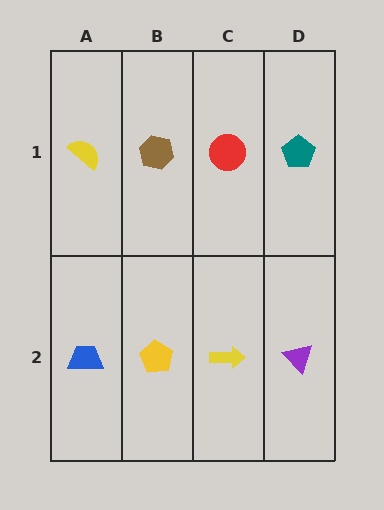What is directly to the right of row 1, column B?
A red circle.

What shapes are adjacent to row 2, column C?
A red circle (row 1, column C), a yellow pentagon (row 2, column B), a purple triangle (row 2, column D).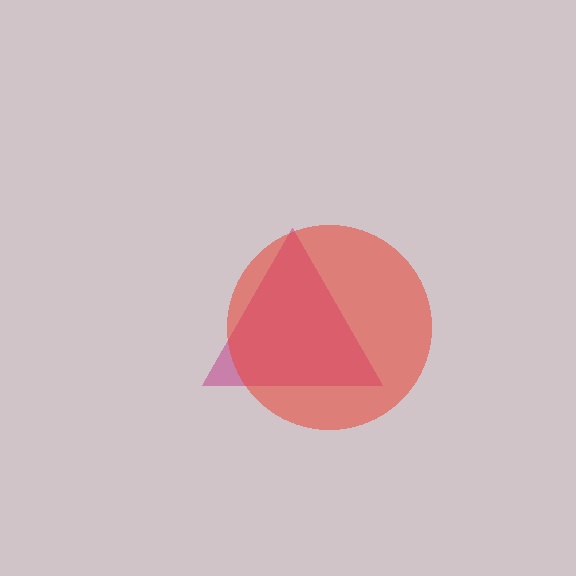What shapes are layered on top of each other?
The layered shapes are: a magenta triangle, a red circle.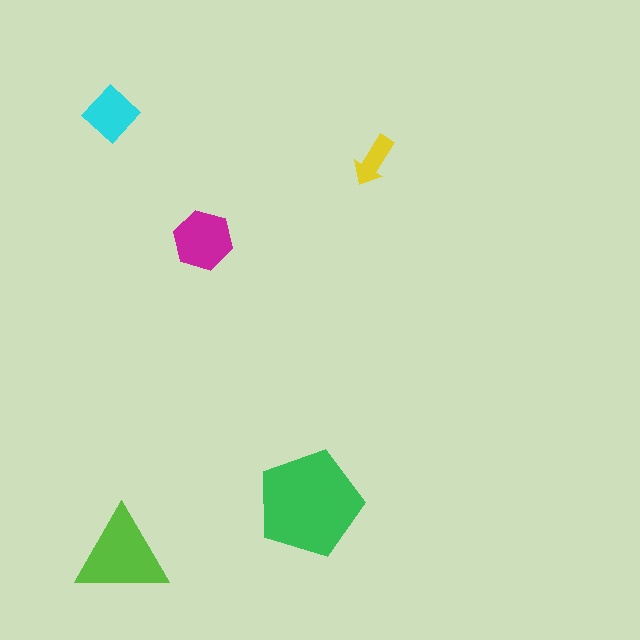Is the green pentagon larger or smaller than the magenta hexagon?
Larger.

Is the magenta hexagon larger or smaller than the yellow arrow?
Larger.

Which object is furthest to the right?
The yellow arrow is rightmost.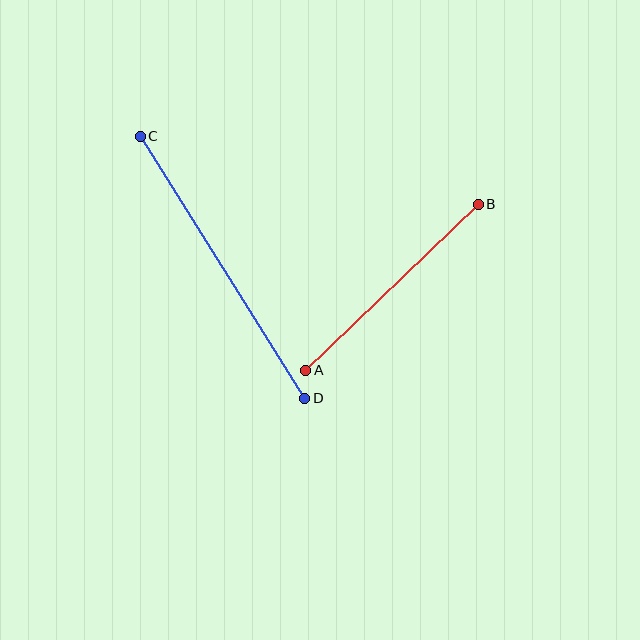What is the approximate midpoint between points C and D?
The midpoint is at approximately (222, 267) pixels.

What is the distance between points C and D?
The distance is approximately 310 pixels.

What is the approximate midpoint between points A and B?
The midpoint is at approximately (392, 287) pixels.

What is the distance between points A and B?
The distance is approximately 240 pixels.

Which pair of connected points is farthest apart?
Points C and D are farthest apart.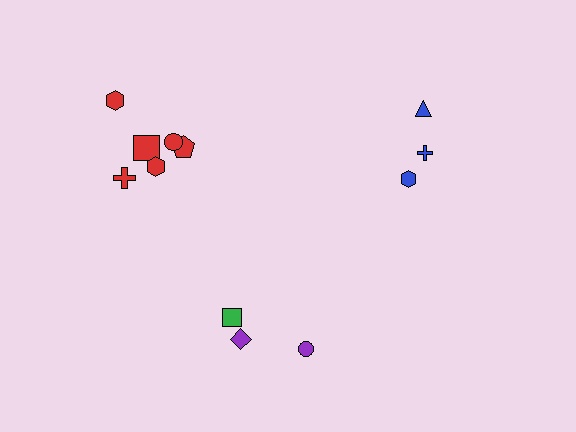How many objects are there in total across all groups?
There are 12 objects.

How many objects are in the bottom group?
There are 3 objects.